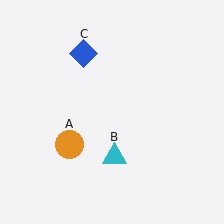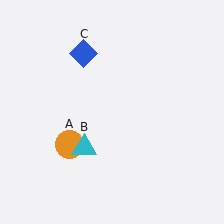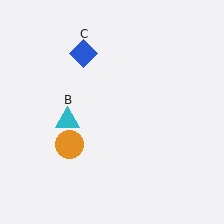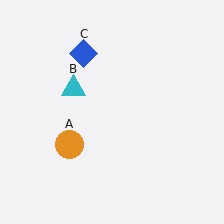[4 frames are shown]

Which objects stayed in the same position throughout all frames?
Orange circle (object A) and blue diamond (object C) remained stationary.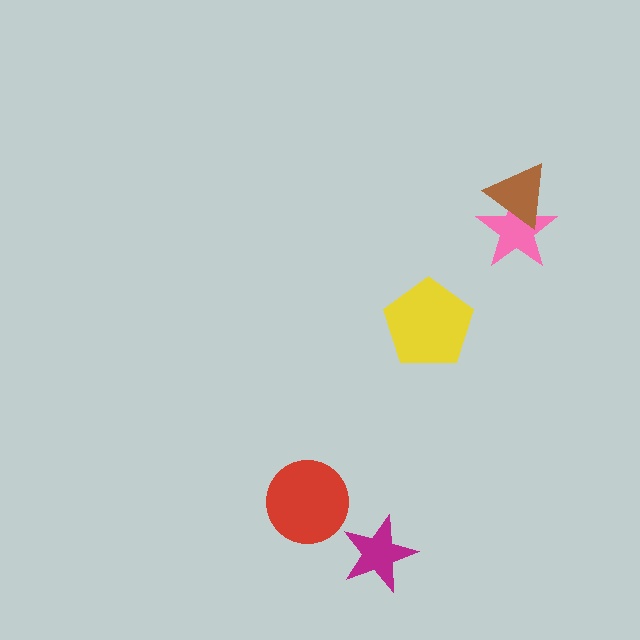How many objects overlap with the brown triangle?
1 object overlaps with the brown triangle.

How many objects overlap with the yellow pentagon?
0 objects overlap with the yellow pentagon.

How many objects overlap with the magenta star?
0 objects overlap with the magenta star.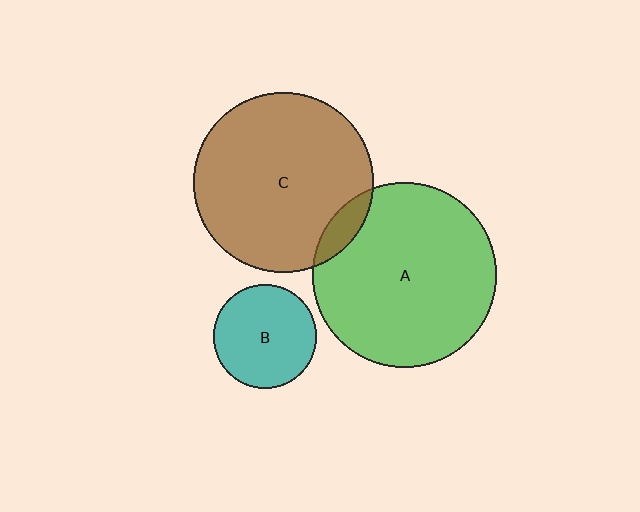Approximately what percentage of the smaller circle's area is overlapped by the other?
Approximately 10%.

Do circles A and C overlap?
Yes.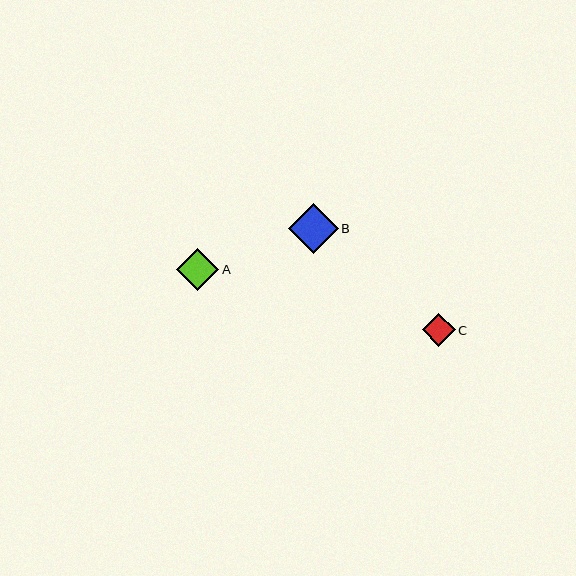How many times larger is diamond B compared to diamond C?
Diamond B is approximately 1.5 times the size of diamond C.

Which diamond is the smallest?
Diamond C is the smallest with a size of approximately 33 pixels.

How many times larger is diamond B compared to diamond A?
Diamond B is approximately 1.2 times the size of diamond A.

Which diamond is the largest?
Diamond B is the largest with a size of approximately 50 pixels.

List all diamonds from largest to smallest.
From largest to smallest: B, A, C.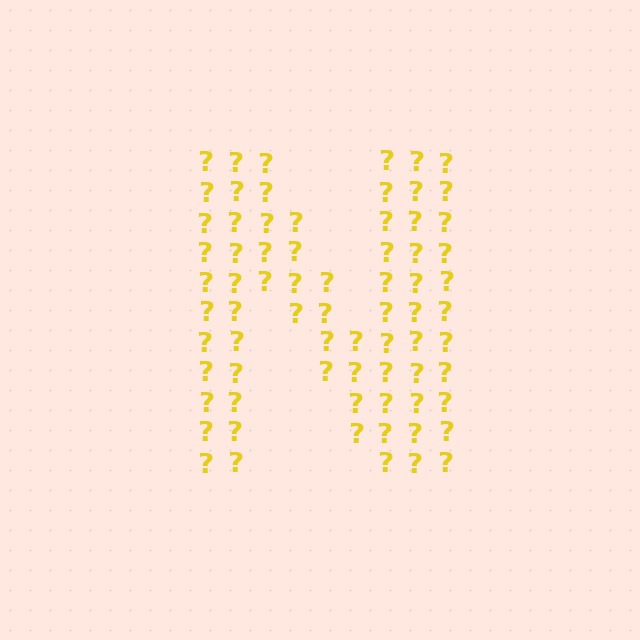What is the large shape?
The large shape is the letter N.